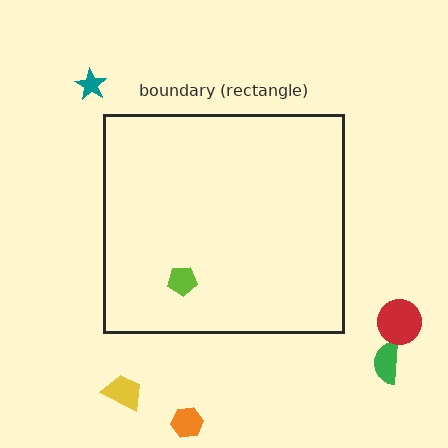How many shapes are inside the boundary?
1 inside, 5 outside.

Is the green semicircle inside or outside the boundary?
Outside.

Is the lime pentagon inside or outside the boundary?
Inside.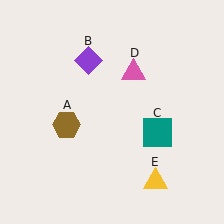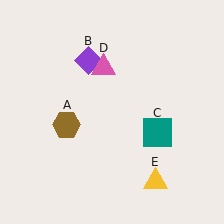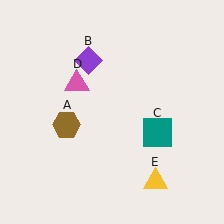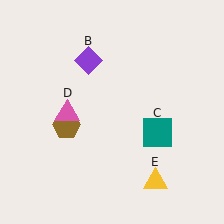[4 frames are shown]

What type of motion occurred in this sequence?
The pink triangle (object D) rotated counterclockwise around the center of the scene.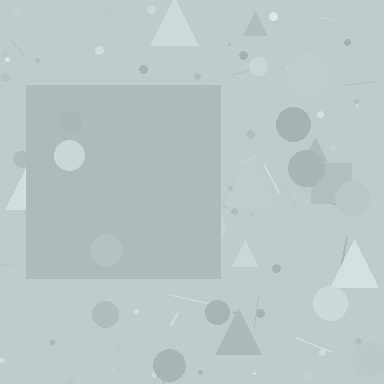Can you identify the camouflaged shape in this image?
The camouflaged shape is a square.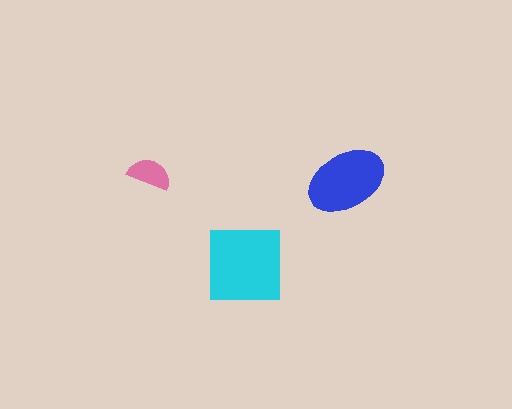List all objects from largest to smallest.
The cyan square, the blue ellipse, the pink semicircle.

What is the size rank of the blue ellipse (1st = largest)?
2nd.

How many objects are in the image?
There are 3 objects in the image.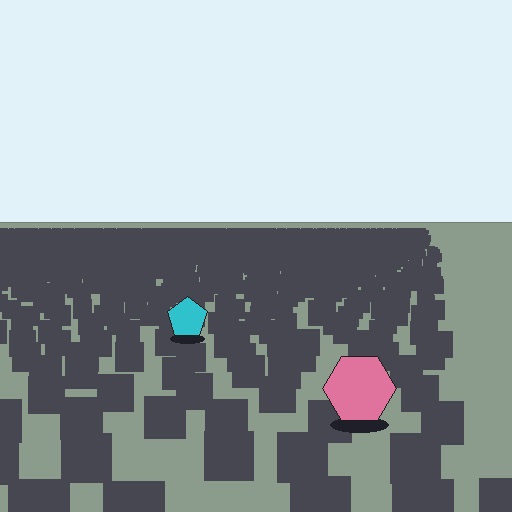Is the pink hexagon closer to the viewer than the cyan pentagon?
Yes. The pink hexagon is closer — you can tell from the texture gradient: the ground texture is coarser near it.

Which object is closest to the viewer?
The pink hexagon is closest. The texture marks near it are larger and more spread out.